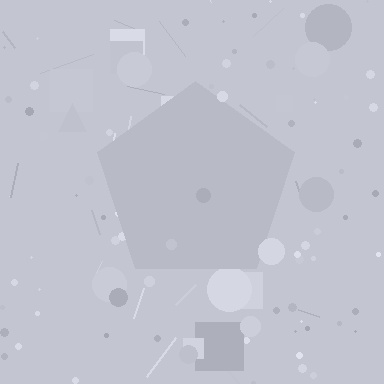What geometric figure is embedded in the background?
A pentagon is embedded in the background.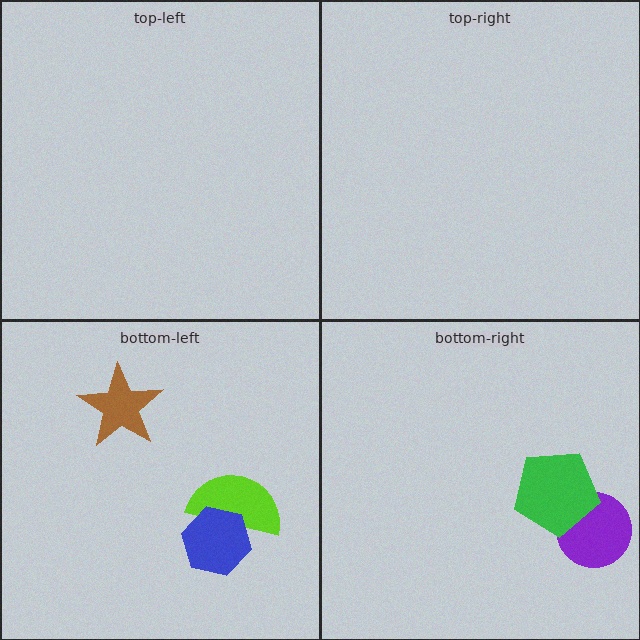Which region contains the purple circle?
The bottom-right region.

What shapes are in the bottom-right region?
The purple circle, the green pentagon.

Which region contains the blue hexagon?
The bottom-left region.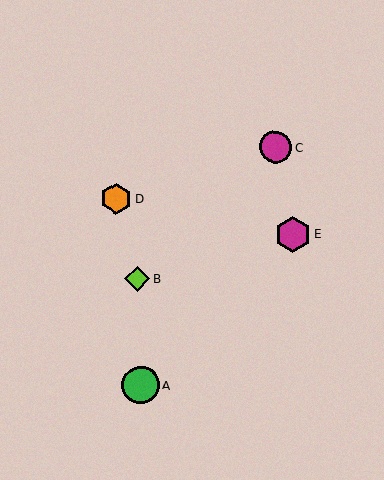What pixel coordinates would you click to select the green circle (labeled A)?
Click at (141, 385) to select the green circle A.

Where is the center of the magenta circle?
The center of the magenta circle is at (276, 147).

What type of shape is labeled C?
Shape C is a magenta circle.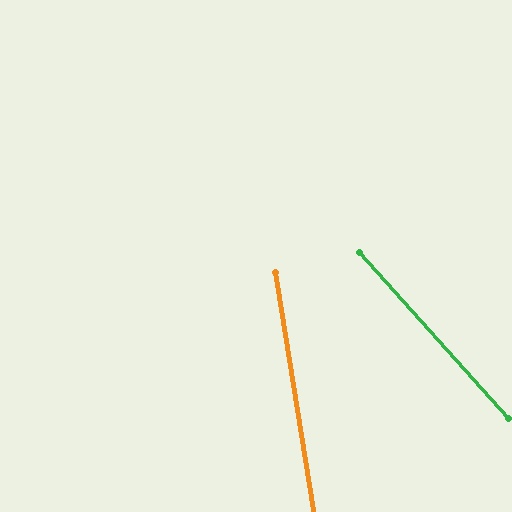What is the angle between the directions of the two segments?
Approximately 33 degrees.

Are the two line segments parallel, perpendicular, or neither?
Neither parallel nor perpendicular — they differ by about 33°.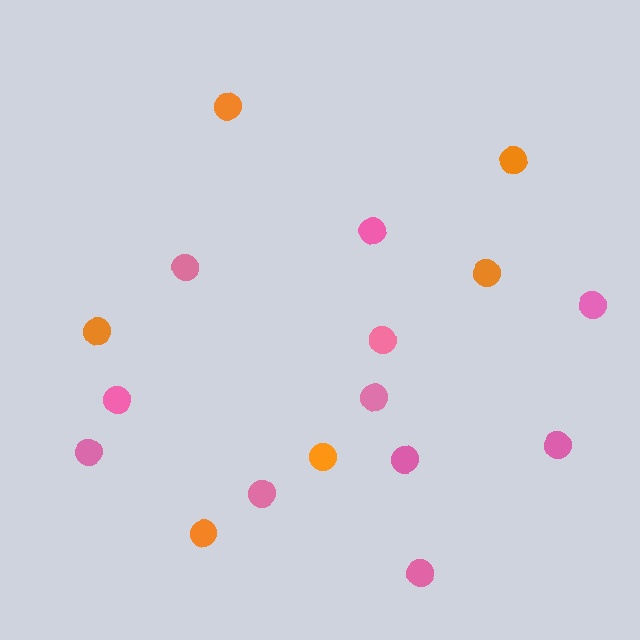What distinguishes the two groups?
There are 2 groups: one group of orange circles (6) and one group of pink circles (11).